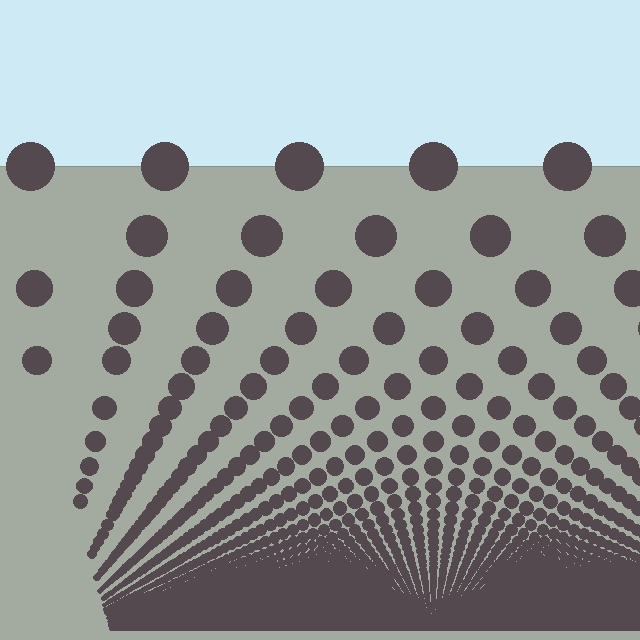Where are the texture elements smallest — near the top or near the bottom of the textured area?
Near the bottom.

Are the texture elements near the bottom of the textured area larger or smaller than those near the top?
Smaller. The gradient is inverted — elements near the bottom are smaller and denser.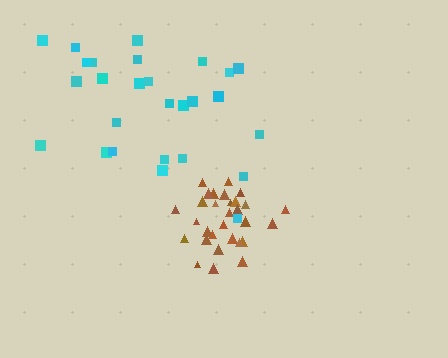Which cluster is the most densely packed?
Brown.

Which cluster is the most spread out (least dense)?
Cyan.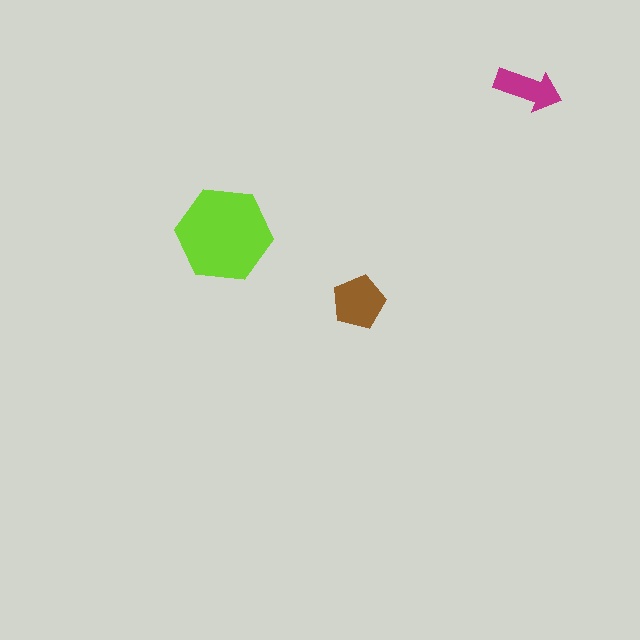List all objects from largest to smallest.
The lime hexagon, the brown pentagon, the magenta arrow.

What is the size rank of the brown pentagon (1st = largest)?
2nd.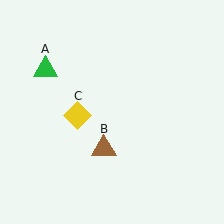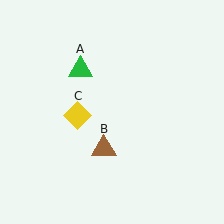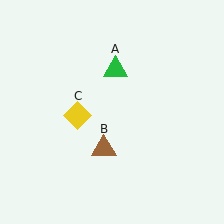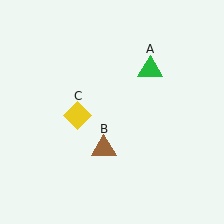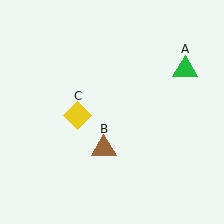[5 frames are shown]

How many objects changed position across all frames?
1 object changed position: green triangle (object A).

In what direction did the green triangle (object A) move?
The green triangle (object A) moved right.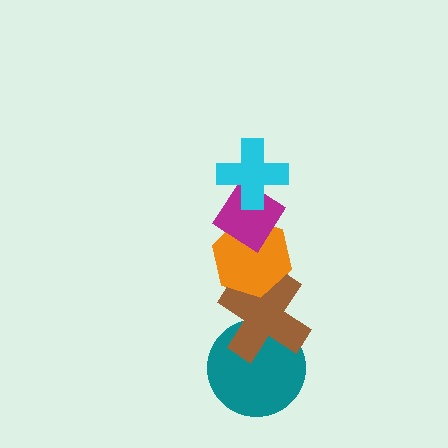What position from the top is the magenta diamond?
The magenta diamond is 2nd from the top.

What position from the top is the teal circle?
The teal circle is 5th from the top.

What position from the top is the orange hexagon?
The orange hexagon is 3rd from the top.